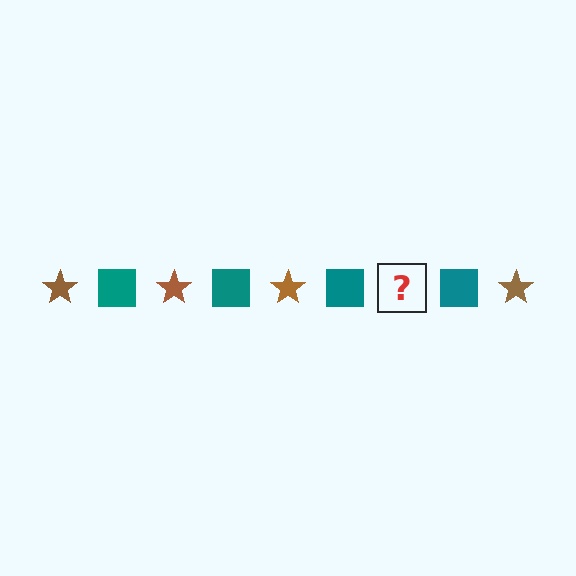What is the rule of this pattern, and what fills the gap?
The rule is that the pattern alternates between brown star and teal square. The gap should be filled with a brown star.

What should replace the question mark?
The question mark should be replaced with a brown star.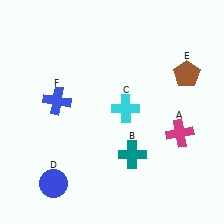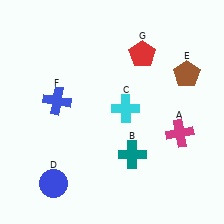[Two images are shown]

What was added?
A red pentagon (G) was added in Image 2.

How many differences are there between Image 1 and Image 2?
There is 1 difference between the two images.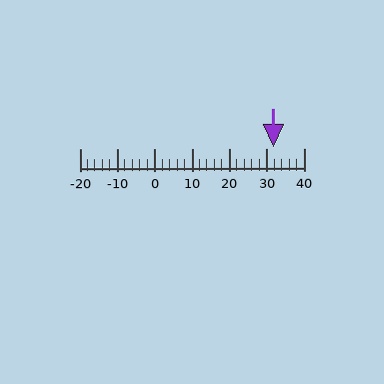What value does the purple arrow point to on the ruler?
The purple arrow points to approximately 32.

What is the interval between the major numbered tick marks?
The major tick marks are spaced 10 units apart.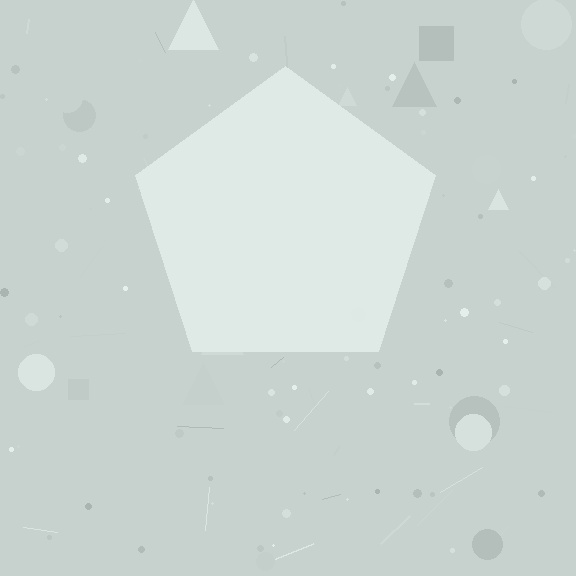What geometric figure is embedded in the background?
A pentagon is embedded in the background.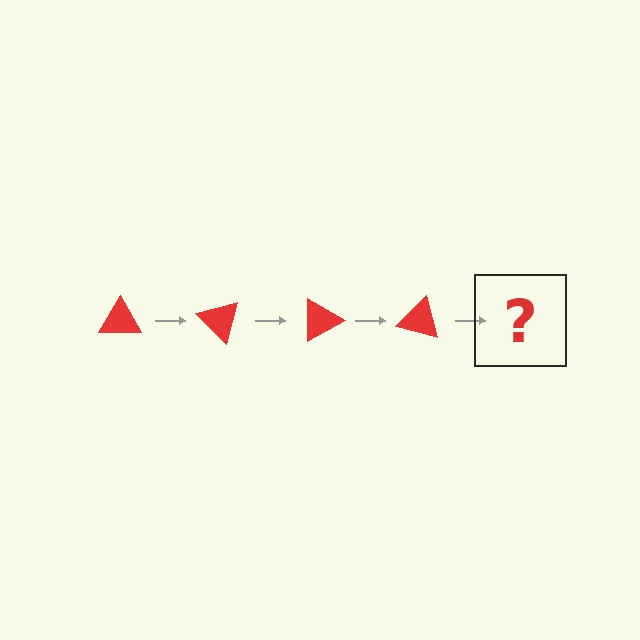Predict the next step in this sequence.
The next step is a red triangle rotated 180 degrees.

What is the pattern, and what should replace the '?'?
The pattern is that the triangle rotates 45 degrees each step. The '?' should be a red triangle rotated 180 degrees.